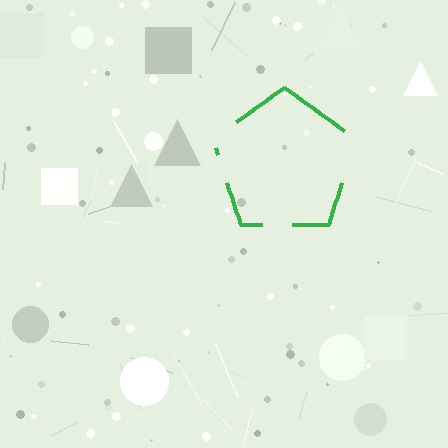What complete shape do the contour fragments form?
The contour fragments form a pentagon.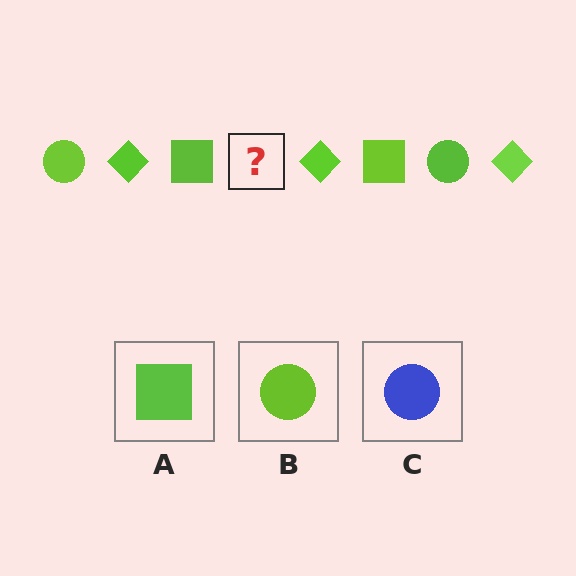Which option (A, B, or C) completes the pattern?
B.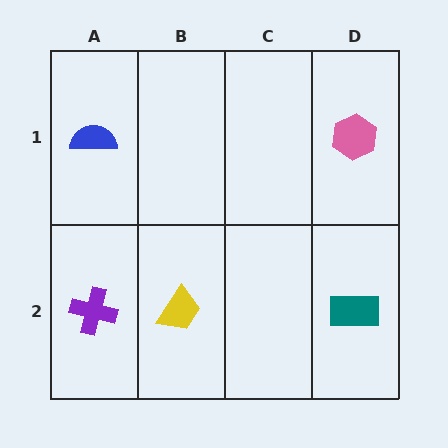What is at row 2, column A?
A purple cross.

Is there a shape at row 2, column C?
No, that cell is empty.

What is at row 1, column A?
A blue semicircle.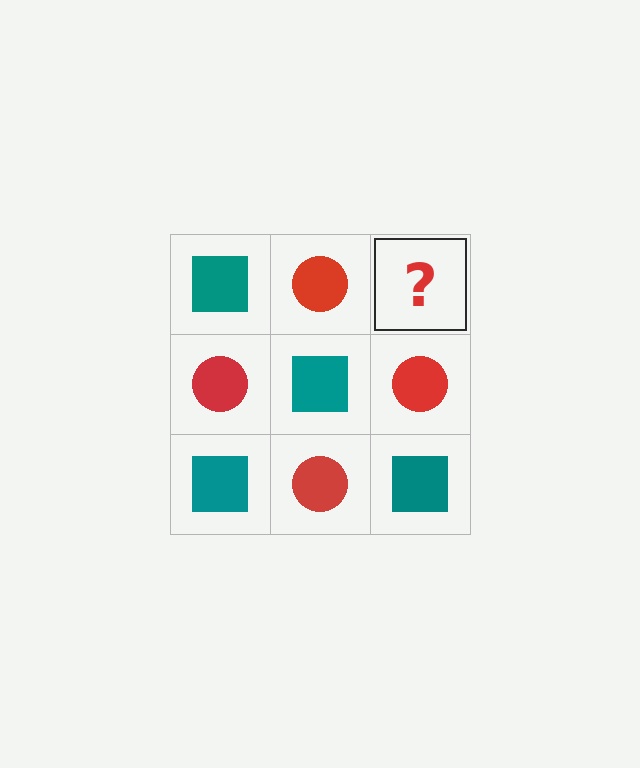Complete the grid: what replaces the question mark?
The question mark should be replaced with a teal square.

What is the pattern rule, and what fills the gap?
The rule is that it alternates teal square and red circle in a checkerboard pattern. The gap should be filled with a teal square.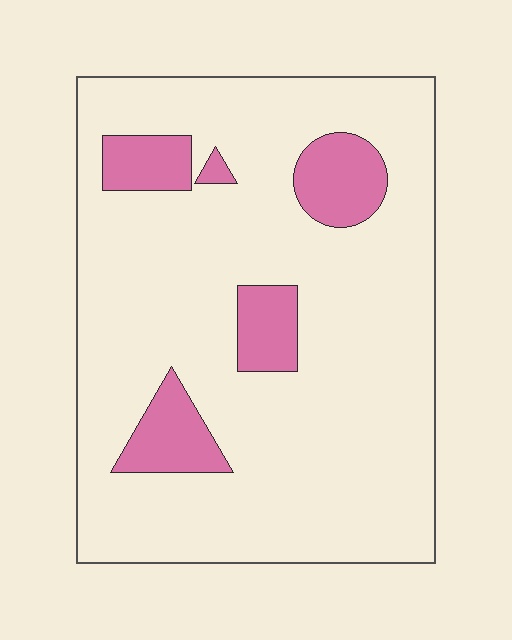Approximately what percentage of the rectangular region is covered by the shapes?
Approximately 15%.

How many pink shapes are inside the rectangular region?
5.